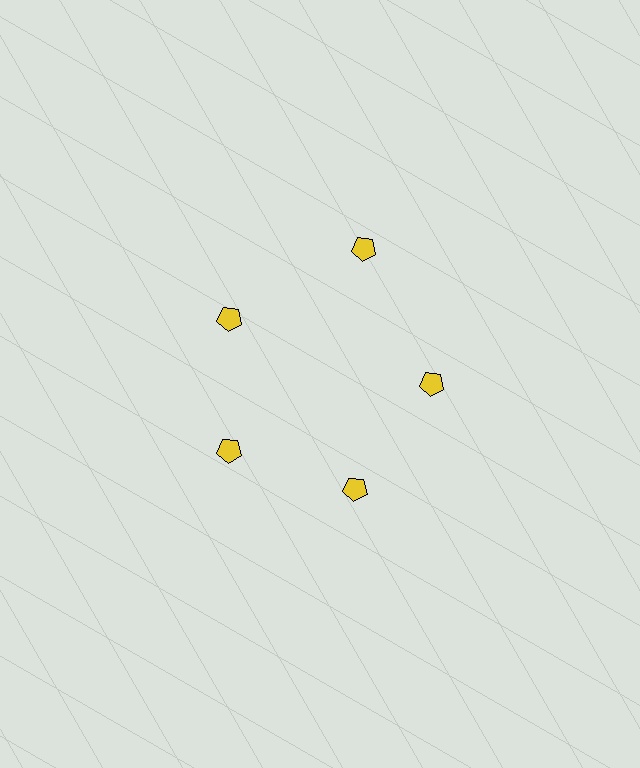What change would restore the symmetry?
The symmetry would be restored by moving it inward, back onto the ring so that all 5 pentagons sit at equal angles and equal distance from the center.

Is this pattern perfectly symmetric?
No. The 5 yellow pentagons are arranged in a ring, but one element near the 1 o'clock position is pushed outward from the center, breaking the 5-fold rotational symmetry.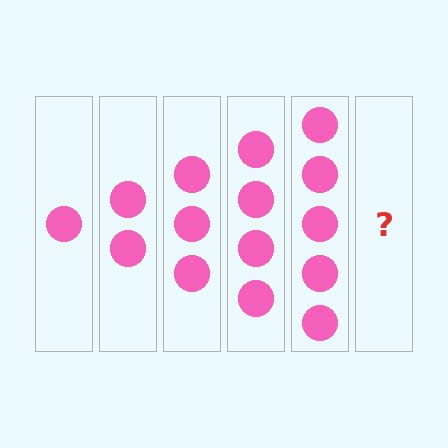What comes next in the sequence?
The next element should be 6 circles.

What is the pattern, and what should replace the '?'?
The pattern is that each step adds one more circle. The '?' should be 6 circles.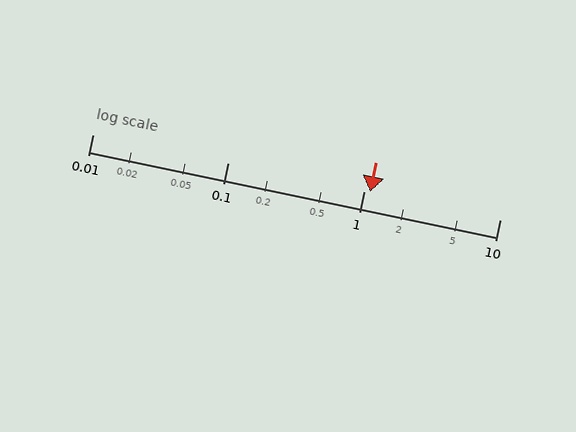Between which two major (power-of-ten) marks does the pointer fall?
The pointer is between 1 and 10.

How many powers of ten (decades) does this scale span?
The scale spans 3 decades, from 0.01 to 10.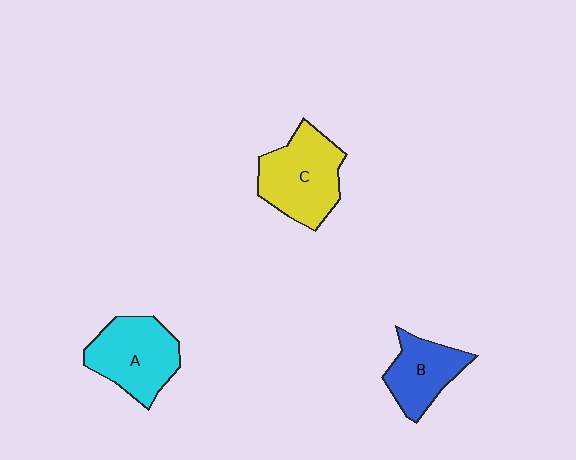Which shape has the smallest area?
Shape B (blue).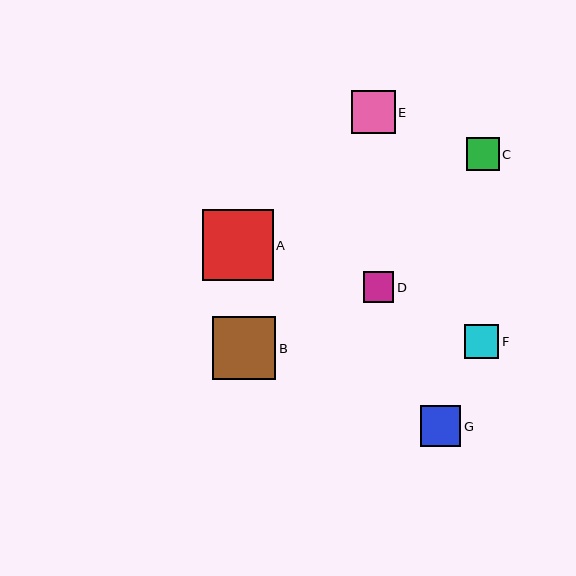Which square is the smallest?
Square D is the smallest with a size of approximately 30 pixels.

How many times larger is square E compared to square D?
Square E is approximately 1.4 times the size of square D.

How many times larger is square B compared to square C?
Square B is approximately 1.9 times the size of square C.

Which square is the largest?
Square A is the largest with a size of approximately 71 pixels.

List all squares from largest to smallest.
From largest to smallest: A, B, E, G, F, C, D.